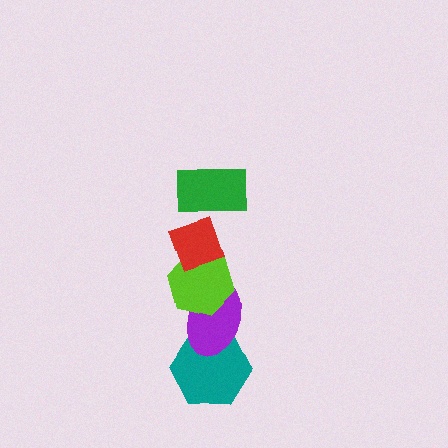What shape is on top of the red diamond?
The green rectangle is on top of the red diamond.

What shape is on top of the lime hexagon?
The red diamond is on top of the lime hexagon.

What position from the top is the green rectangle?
The green rectangle is 1st from the top.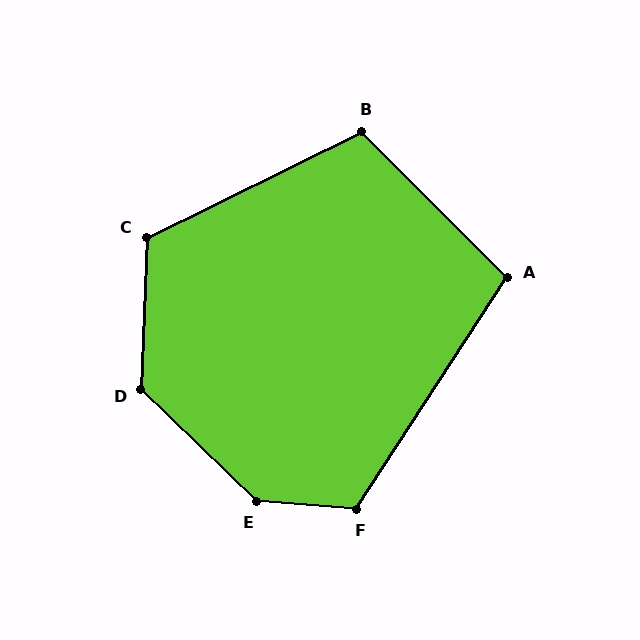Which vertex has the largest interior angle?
E, at approximately 140 degrees.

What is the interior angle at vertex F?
Approximately 119 degrees (obtuse).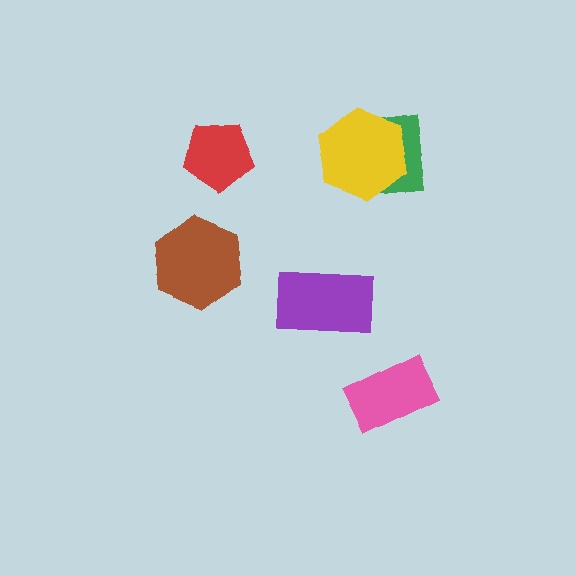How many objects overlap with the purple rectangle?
0 objects overlap with the purple rectangle.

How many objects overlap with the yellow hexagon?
1 object overlaps with the yellow hexagon.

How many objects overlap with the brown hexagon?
0 objects overlap with the brown hexagon.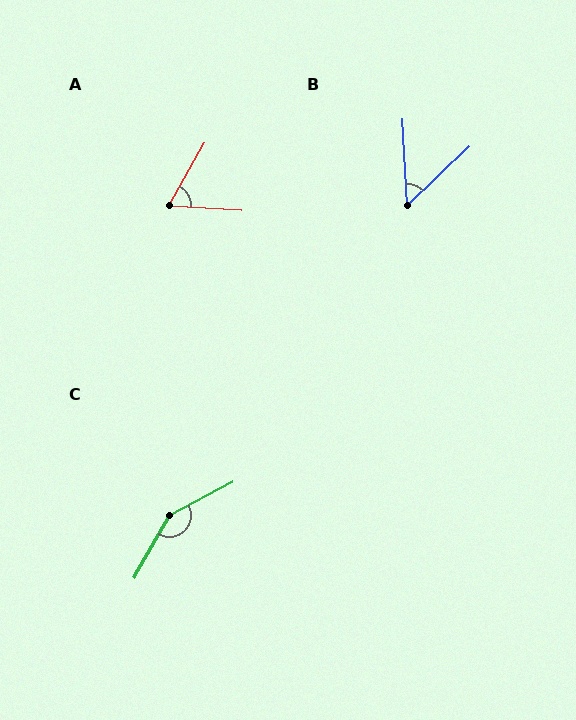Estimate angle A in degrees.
Approximately 64 degrees.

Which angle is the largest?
C, at approximately 147 degrees.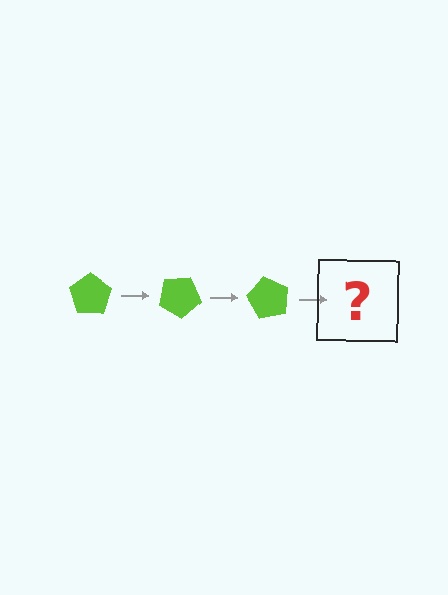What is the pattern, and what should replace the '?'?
The pattern is that the pentagon rotates 30 degrees each step. The '?' should be a lime pentagon rotated 90 degrees.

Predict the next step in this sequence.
The next step is a lime pentagon rotated 90 degrees.